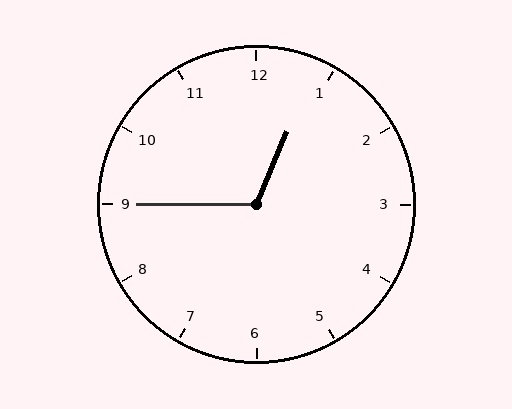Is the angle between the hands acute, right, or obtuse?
It is obtuse.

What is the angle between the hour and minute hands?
Approximately 112 degrees.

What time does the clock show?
12:45.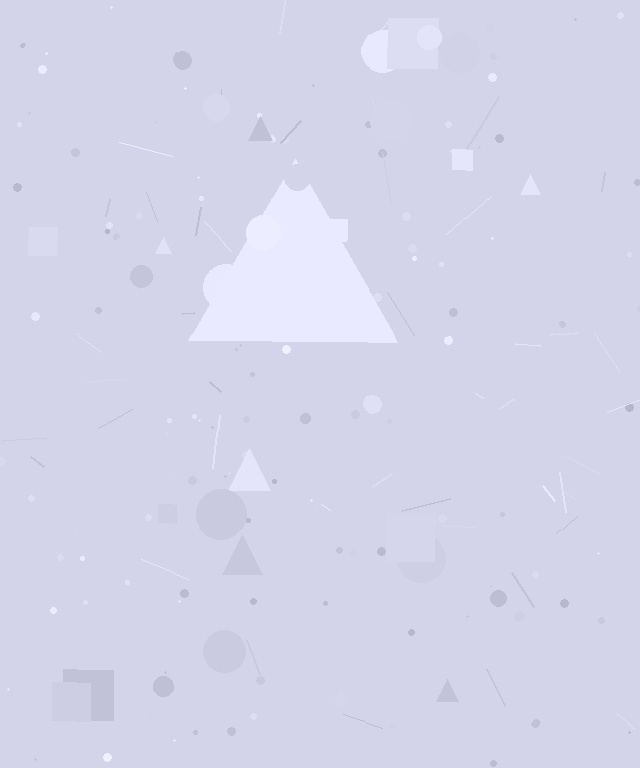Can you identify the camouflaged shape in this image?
The camouflaged shape is a triangle.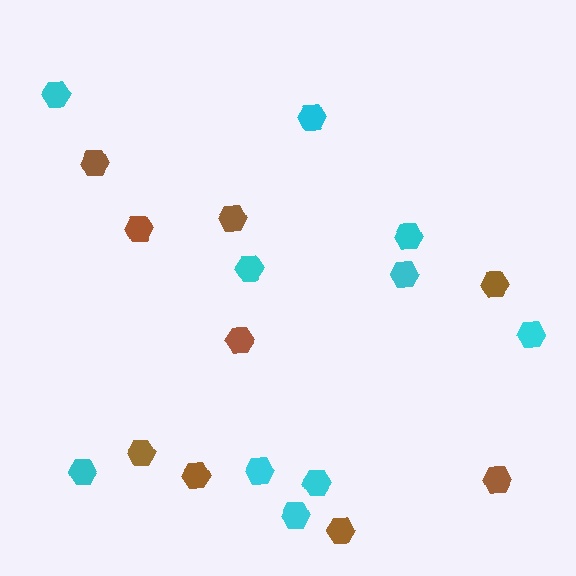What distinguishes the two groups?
There are 2 groups: one group of cyan hexagons (10) and one group of brown hexagons (9).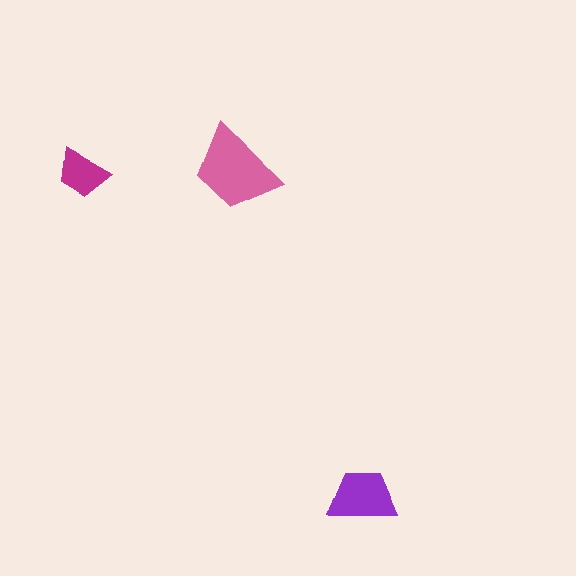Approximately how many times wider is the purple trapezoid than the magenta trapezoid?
About 1.5 times wider.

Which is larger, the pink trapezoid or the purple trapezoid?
The pink one.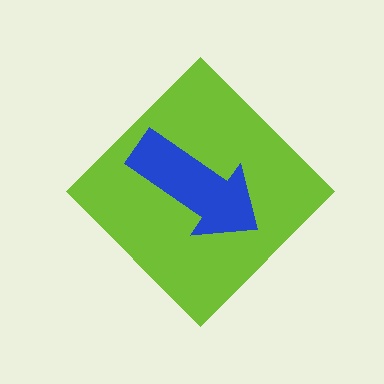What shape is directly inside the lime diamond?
The blue arrow.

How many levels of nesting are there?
2.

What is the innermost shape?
The blue arrow.